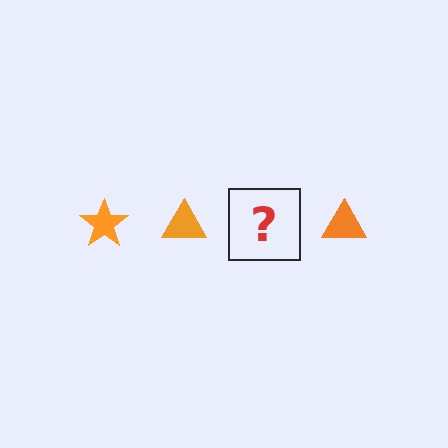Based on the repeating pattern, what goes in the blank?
The blank should be an orange star.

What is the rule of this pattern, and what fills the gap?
The rule is that the pattern cycles through star, triangle shapes in orange. The gap should be filled with an orange star.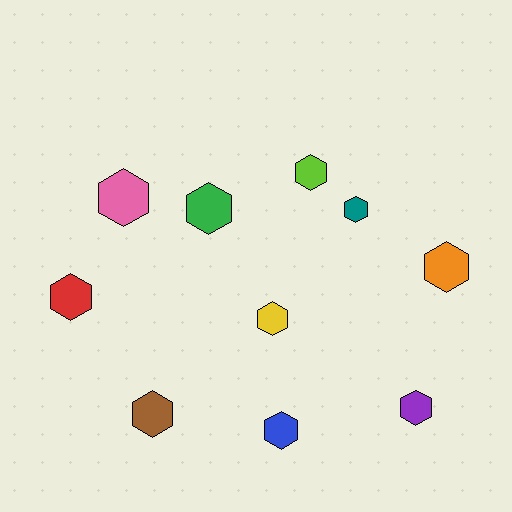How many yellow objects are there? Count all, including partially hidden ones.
There is 1 yellow object.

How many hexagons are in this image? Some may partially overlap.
There are 10 hexagons.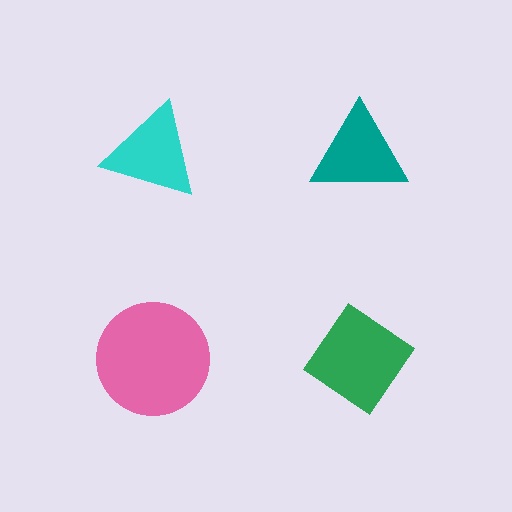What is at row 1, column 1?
A cyan triangle.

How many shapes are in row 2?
2 shapes.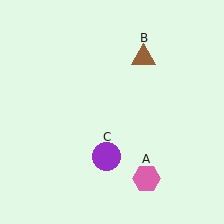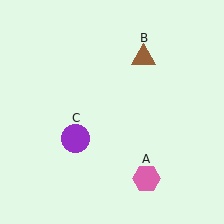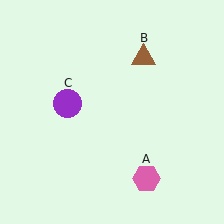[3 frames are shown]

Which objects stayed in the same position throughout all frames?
Pink hexagon (object A) and brown triangle (object B) remained stationary.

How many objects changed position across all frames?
1 object changed position: purple circle (object C).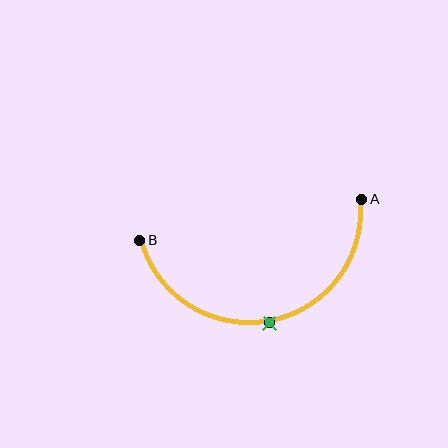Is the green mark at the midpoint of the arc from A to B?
Yes. The green mark lies on the arc at equal arc-length from both A and B — it is the arc midpoint.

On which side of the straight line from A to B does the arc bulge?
The arc bulges below the straight line connecting A and B.